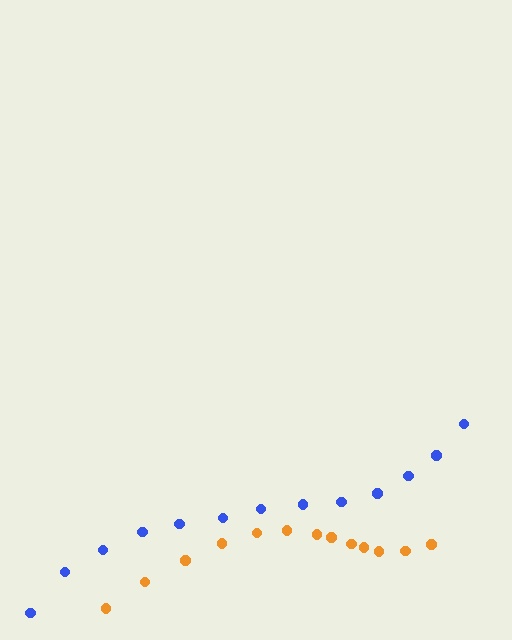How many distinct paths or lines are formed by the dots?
There are 2 distinct paths.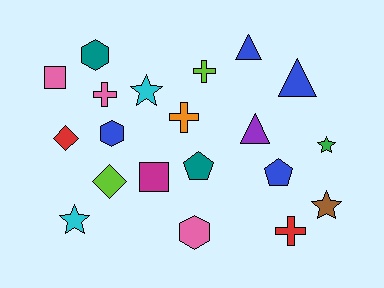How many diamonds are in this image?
There are 2 diamonds.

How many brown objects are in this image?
There is 1 brown object.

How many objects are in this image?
There are 20 objects.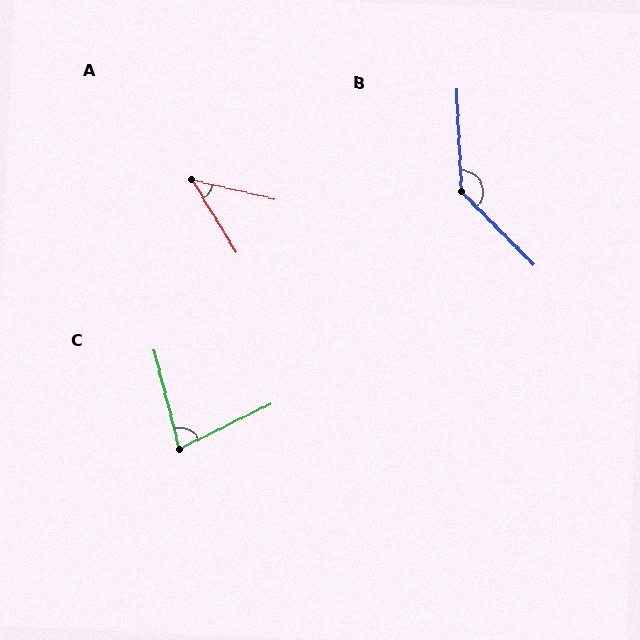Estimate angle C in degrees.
Approximately 78 degrees.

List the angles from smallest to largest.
A (46°), C (78°), B (138°).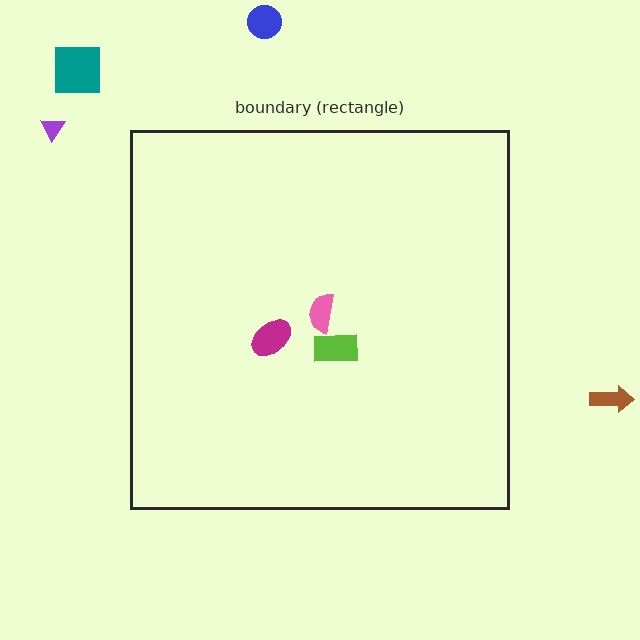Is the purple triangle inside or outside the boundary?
Outside.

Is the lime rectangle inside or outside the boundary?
Inside.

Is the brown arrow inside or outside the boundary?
Outside.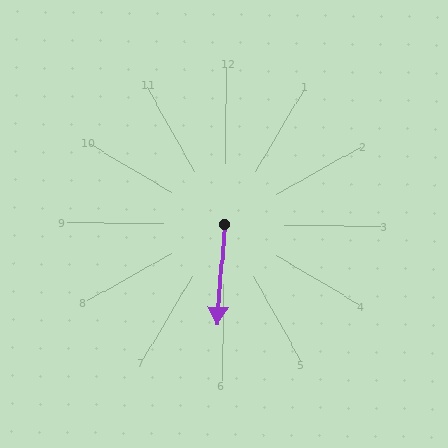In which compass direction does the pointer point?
South.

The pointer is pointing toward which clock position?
Roughly 6 o'clock.